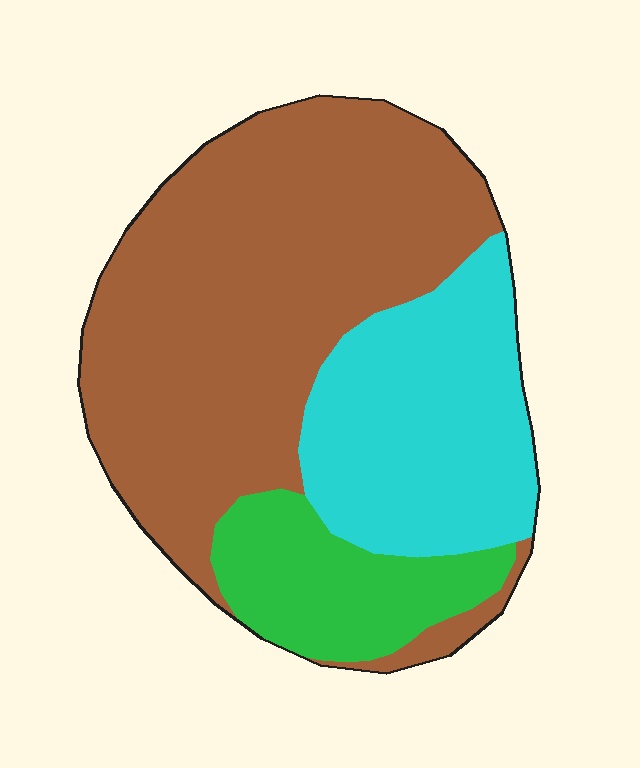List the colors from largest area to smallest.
From largest to smallest: brown, cyan, green.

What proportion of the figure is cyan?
Cyan covers 27% of the figure.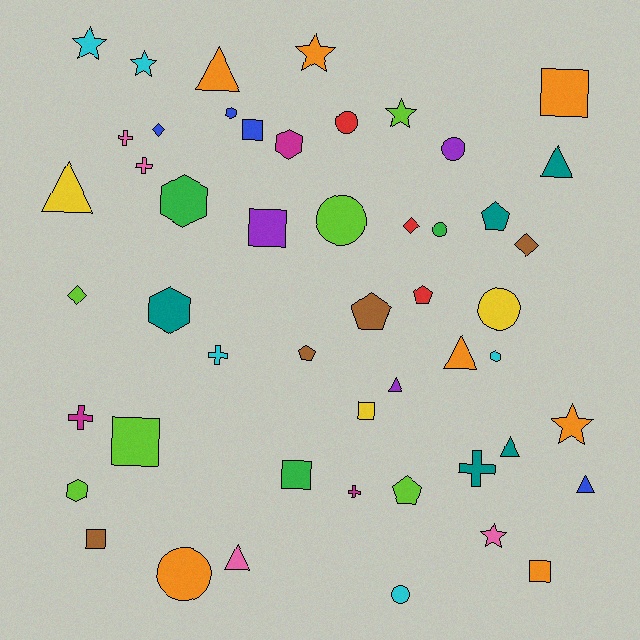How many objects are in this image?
There are 50 objects.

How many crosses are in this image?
There are 6 crosses.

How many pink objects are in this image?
There are 4 pink objects.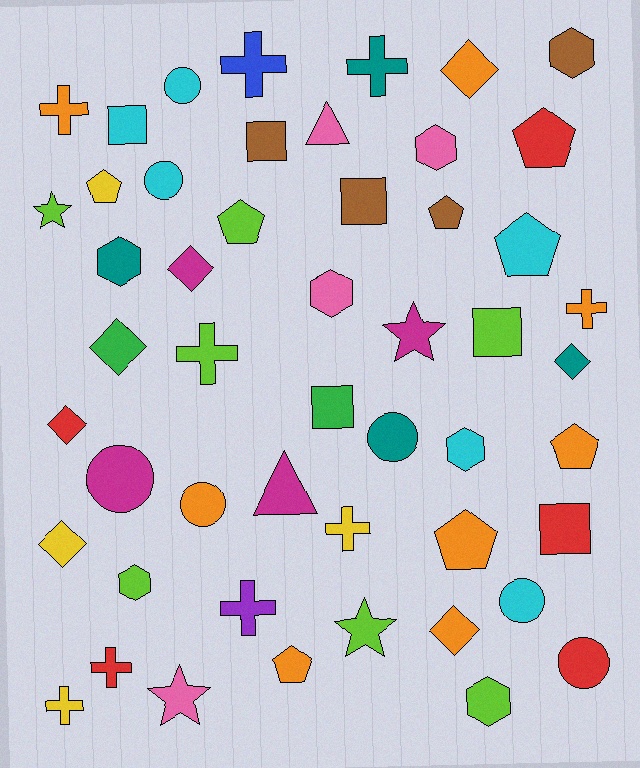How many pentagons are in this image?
There are 8 pentagons.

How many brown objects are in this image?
There are 4 brown objects.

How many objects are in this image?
There are 50 objects.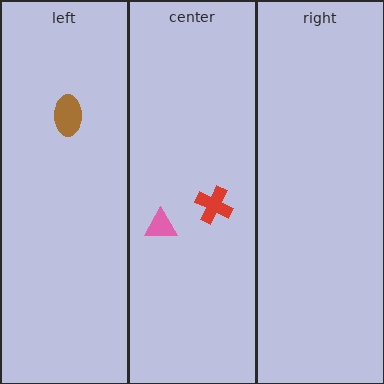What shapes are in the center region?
The red cross, the pink triangle.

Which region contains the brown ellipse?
The left region.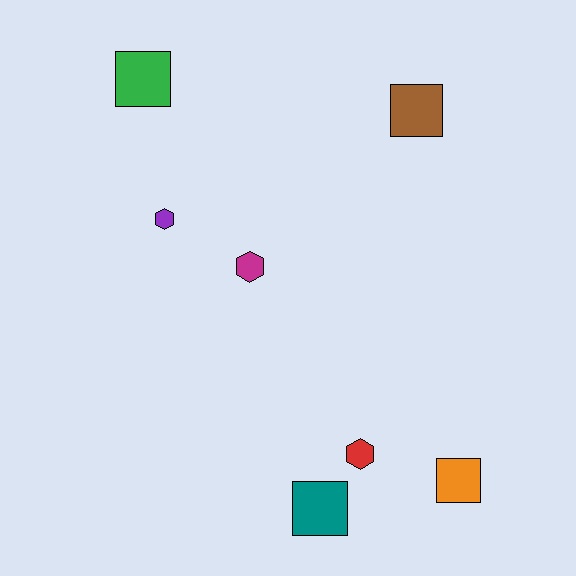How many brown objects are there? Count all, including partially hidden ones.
There is 1 brown object.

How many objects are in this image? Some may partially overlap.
There are 7 objects.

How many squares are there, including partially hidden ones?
There are 4 squares.